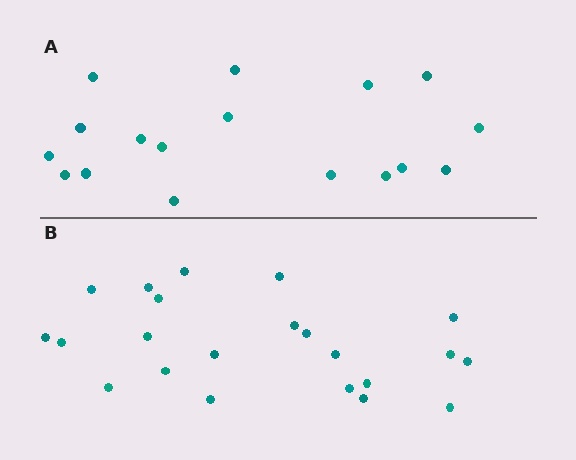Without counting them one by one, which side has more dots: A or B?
Region B (the bottom region) has more dots.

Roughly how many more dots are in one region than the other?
Region B has about 5 more dots than region A.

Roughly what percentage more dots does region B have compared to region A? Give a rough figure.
About 30% more.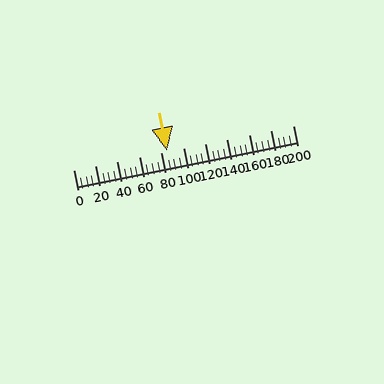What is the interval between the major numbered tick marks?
The major tick marks are spaced 20 units apart.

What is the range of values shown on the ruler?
The ruler shows values from 0 to 200.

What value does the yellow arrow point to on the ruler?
The yellow arrow points to approximately 85.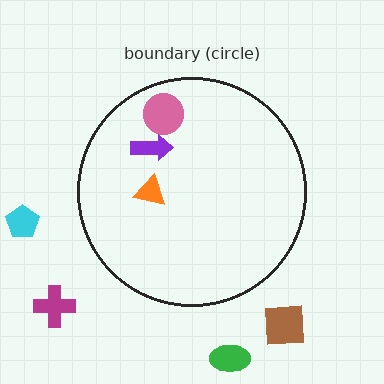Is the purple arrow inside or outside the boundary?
Inside.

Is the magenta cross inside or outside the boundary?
Outside.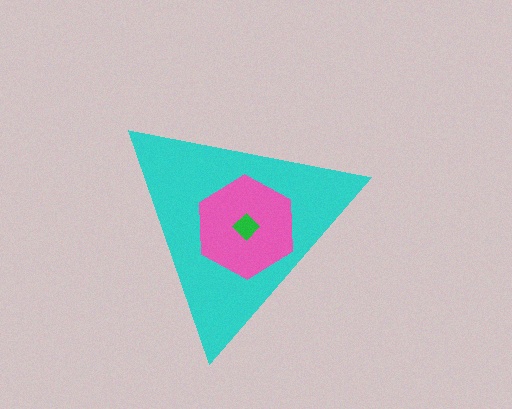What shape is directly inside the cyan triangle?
The pink hexagon.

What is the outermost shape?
The cyan triangle.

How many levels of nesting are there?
3.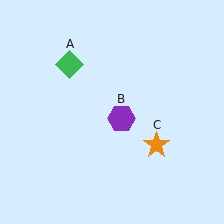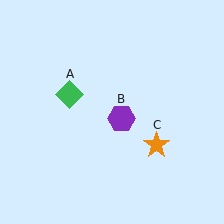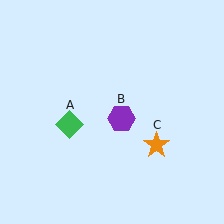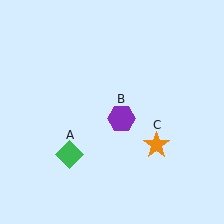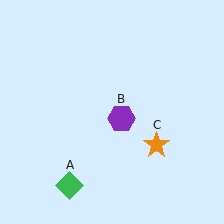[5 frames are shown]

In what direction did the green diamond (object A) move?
The green diamond (object A) moved down.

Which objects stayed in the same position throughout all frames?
Purple hexagon (object B) and orange star (object C) remained stationary.